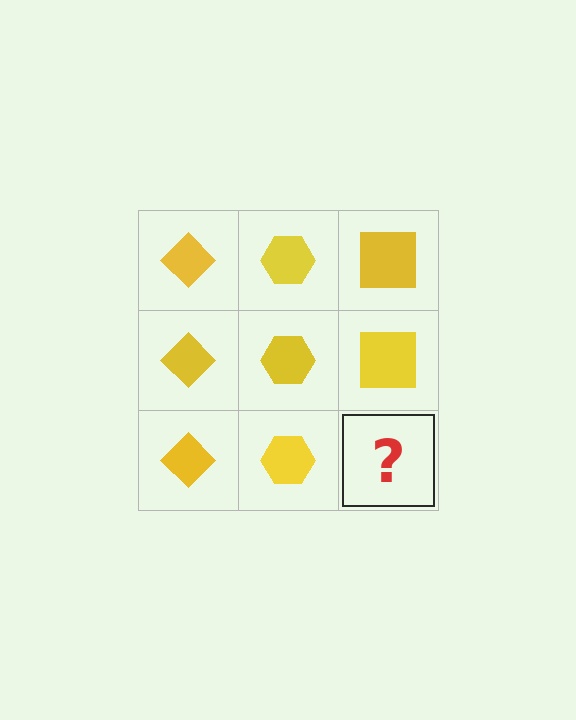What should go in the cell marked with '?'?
The missing cell should contain a yellow square.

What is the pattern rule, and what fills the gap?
The rule is that each column has a consistent shape. The gap should be filled with a yellow square.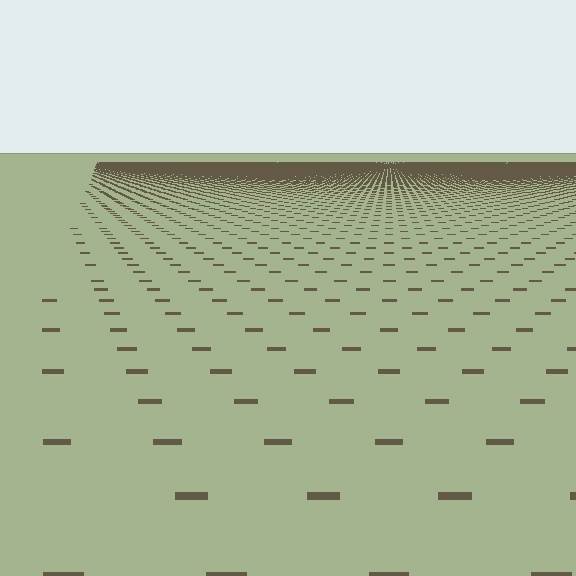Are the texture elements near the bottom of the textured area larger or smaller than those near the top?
Larger. Near the bottom, elements are closer to the viewer and appear at a bigger on-screen size.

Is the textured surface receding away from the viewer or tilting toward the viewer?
The surface is receding away from the viewer. Texture elements get smaller and denser toward the top.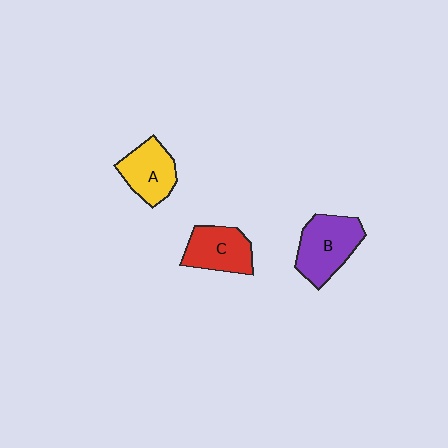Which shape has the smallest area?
Shape A (yellow).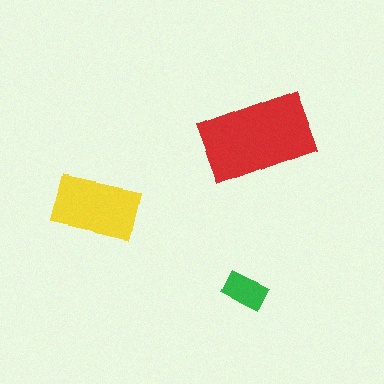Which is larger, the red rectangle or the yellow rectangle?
The red one.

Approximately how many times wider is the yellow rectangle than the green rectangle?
About 2 times wider.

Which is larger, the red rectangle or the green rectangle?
The red one.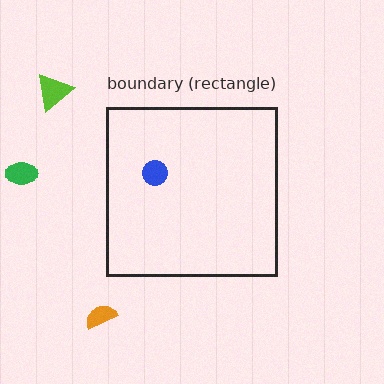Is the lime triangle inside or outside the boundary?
Outside.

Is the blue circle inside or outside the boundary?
Inside.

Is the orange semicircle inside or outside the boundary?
Outside.